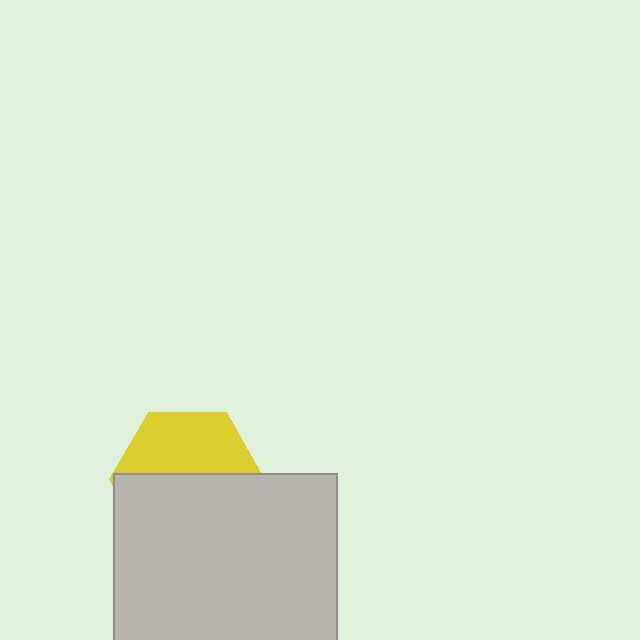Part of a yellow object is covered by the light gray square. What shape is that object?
It is a hexagon.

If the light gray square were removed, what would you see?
You would see the complete yellow hexagon.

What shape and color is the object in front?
The object in front is a light gray square.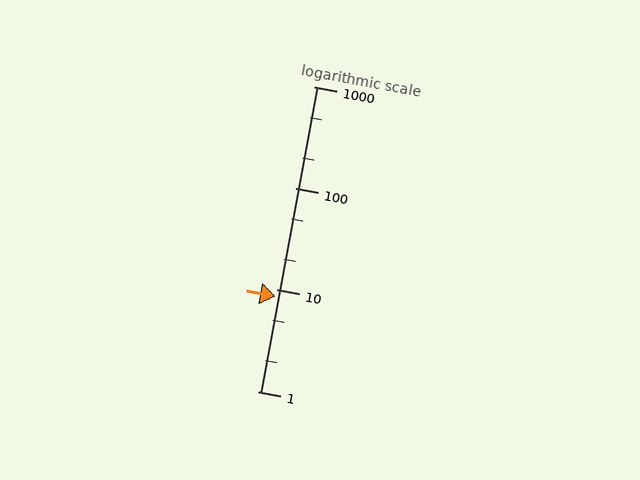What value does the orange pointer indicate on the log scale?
The pointer indicates approximately 8.5.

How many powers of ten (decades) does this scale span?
The scale spans 3 decades, from 1 to 1000.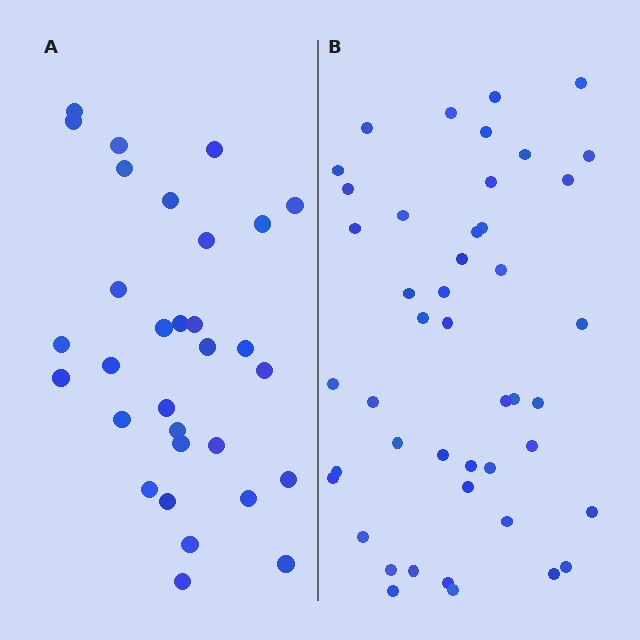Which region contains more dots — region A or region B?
Region B (the right region) has more dots.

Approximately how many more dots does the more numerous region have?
Region B has approximately 15 more dots than region A.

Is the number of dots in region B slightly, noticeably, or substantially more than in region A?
Region B has substantially more. The ratio is roughly 1.5 to 1.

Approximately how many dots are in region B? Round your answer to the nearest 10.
About 40 dots. (The exact count is 45, which rounds to 40.)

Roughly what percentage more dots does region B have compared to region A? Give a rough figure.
About 45% more.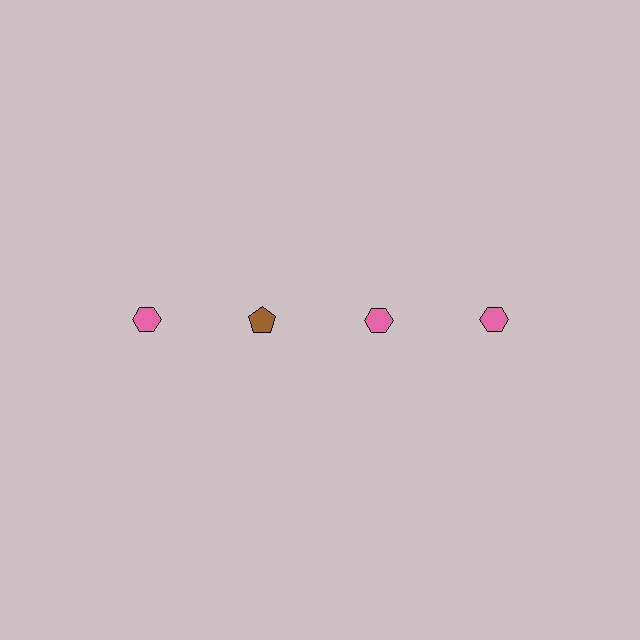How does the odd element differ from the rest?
It differs in both color (brown instead of pink) and shape (pentagon instead of hexagon).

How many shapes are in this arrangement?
There are 4 shapes arranged in a grid pattern.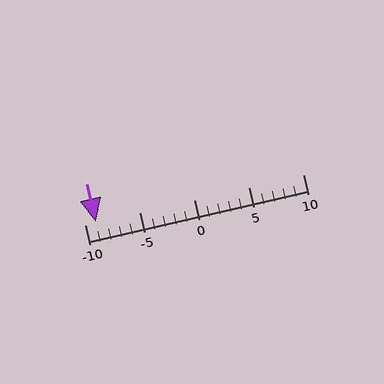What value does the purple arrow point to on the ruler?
The purple arrow points to approximately -9.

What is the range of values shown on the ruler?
The ruler shows values from -10 to 10.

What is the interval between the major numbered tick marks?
The major tick marks are spaced 5 units apart.